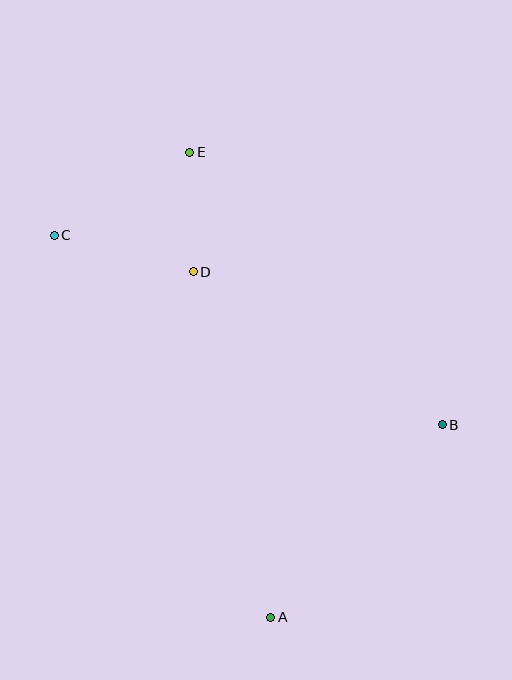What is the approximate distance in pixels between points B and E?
The distance between B and E is approximately 372 pixels.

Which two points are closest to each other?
Points D and E are closest to each other.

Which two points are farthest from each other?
Points A and E are farthest from each other.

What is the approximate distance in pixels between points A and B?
The distance between A and B is approximately 258 pixels.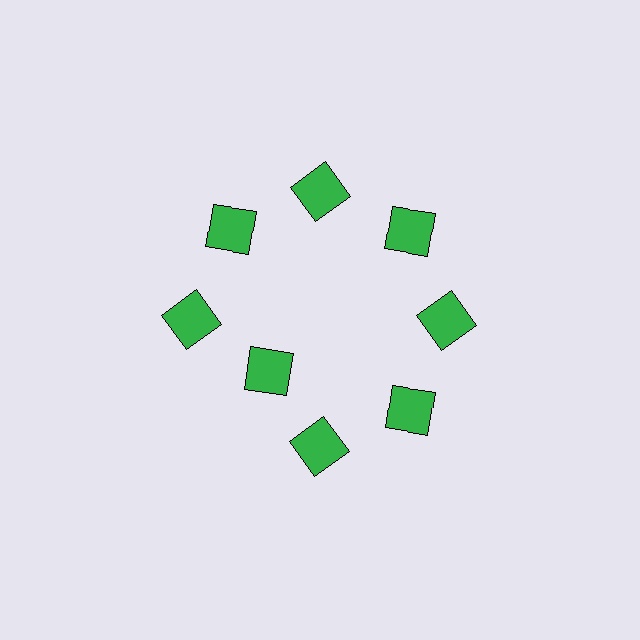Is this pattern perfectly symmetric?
No. The 8 green squares are arranged in a ring, but one element near the 8 o'clock position is pulled inward toward the center, breaking the 8-fold rotational symmetry.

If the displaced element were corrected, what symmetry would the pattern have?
It would have 8-fold rotational symmetry — the pattern would map onto itself every 45 degrees.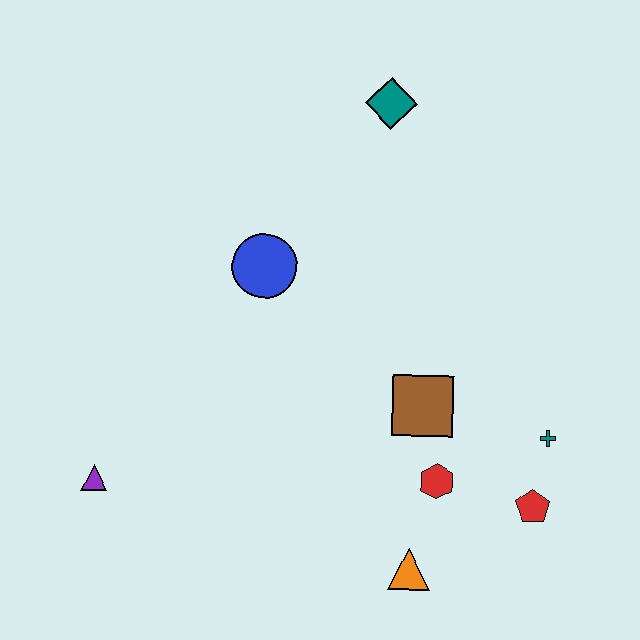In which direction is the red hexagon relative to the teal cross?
The red hexagon is to the left of the teal cross.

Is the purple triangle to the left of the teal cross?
Yes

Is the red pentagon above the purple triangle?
No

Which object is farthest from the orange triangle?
The teal diamond is farthest from the orange triangle.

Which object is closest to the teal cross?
The red pentagon is closest to the teal cross.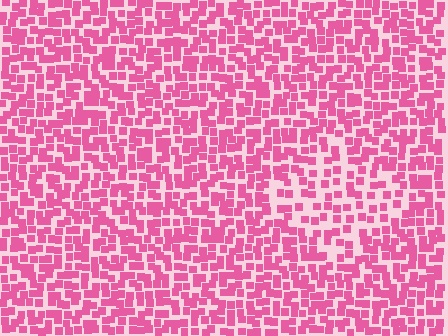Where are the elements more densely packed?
The elements are more densely packed outside the diamond boundary.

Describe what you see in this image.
The image contains small pink elements arranged at two different densities. A diamond-shaped region is visible where the elements are less densely packed than the surrounding area.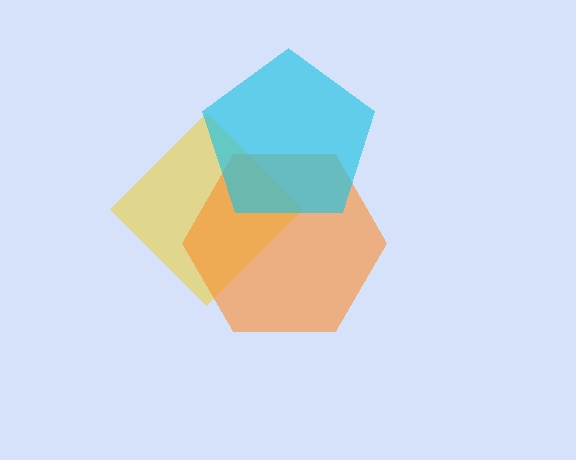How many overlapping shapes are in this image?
There are 3 overlapping shapes in the image.